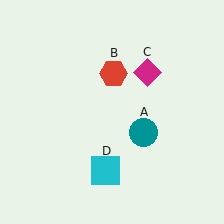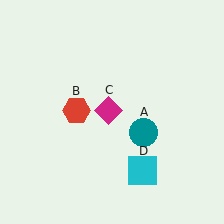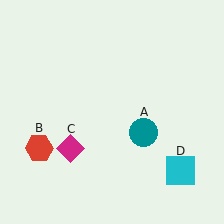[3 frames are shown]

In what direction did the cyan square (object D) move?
The cyan square (object D) moved right.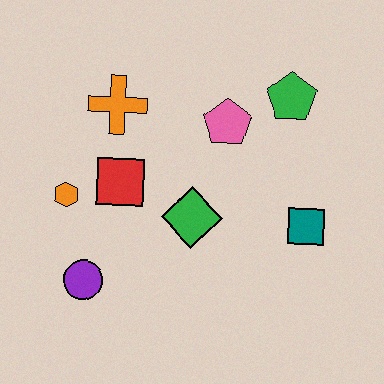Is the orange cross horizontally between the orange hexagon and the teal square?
Yes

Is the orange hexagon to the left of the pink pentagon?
Yes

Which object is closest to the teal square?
The green diamond is closest to the teal square.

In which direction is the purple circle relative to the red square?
The purple circle is below the red square.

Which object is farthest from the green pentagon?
The purple circle is farthest from the green pentagon.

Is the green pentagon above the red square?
Yes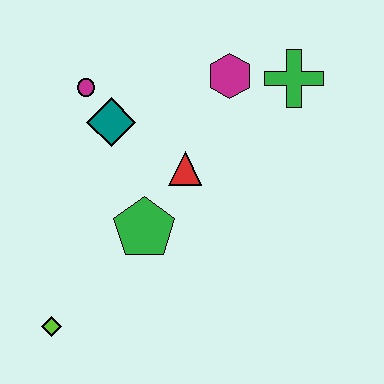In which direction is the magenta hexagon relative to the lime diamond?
The magenta hexagon is above the lime diamond.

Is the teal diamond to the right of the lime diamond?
Yes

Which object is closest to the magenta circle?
The teal diamond is closest to the magenta circle.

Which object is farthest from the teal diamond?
The lime diamond is farthest from the teal diamond.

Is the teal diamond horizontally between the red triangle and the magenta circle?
Yes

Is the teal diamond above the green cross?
No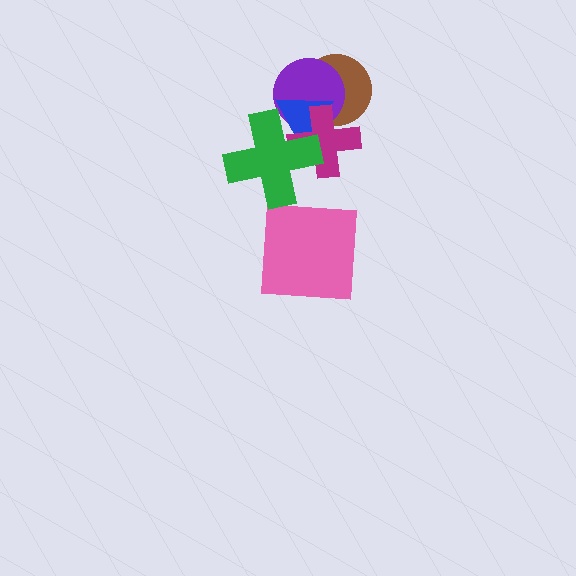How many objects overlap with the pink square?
0 objects overlap with the pink square.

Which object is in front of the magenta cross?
The green cross is in front of the magenta cross.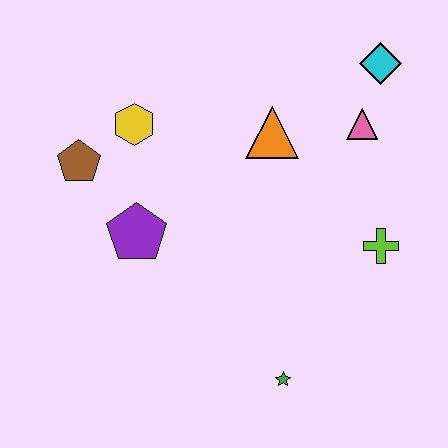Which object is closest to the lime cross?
The pink triangle is closest to the lime cross.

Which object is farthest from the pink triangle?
The brown pentagon is farthest from the pink triangle.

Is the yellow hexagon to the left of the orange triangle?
Yes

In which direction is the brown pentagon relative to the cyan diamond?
The brown pentagon is to the left of the cyan diamond.